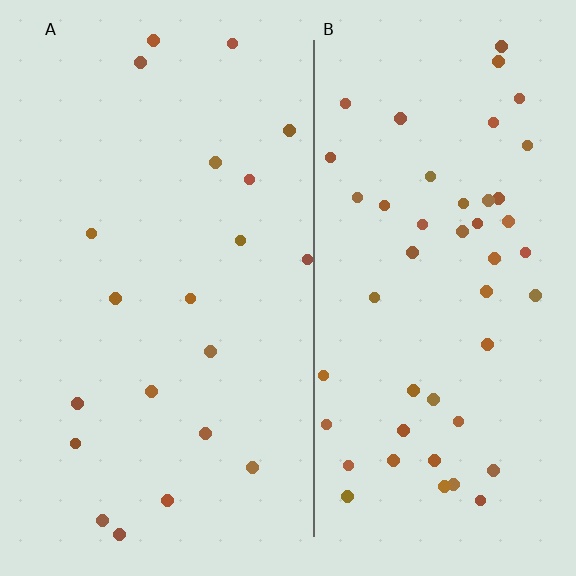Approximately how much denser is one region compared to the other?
Approximately 2.4× — region B over region A.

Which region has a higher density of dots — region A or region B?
B (the right).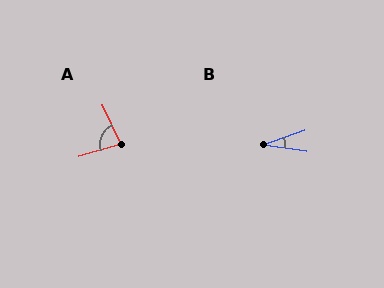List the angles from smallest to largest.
B (28°), A (82°).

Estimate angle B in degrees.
Approximately 28 degrees.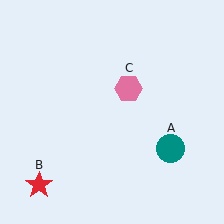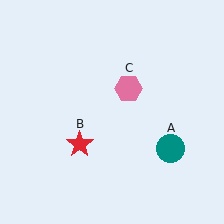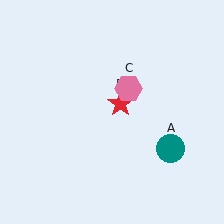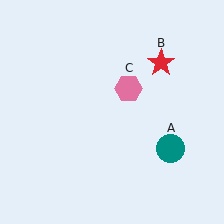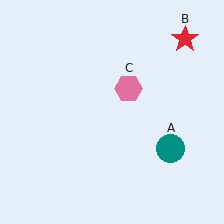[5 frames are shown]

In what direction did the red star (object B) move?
The red star (object B) moved up and to the right.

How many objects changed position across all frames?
1 object changed position: red star (object B).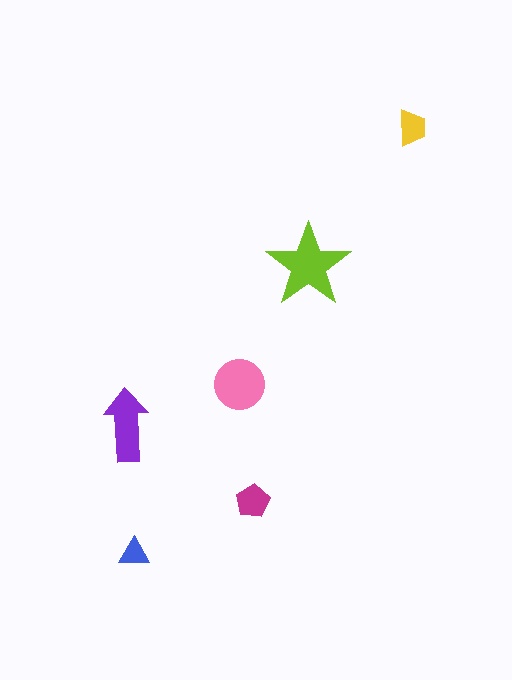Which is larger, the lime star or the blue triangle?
The lime star.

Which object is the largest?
The lime star.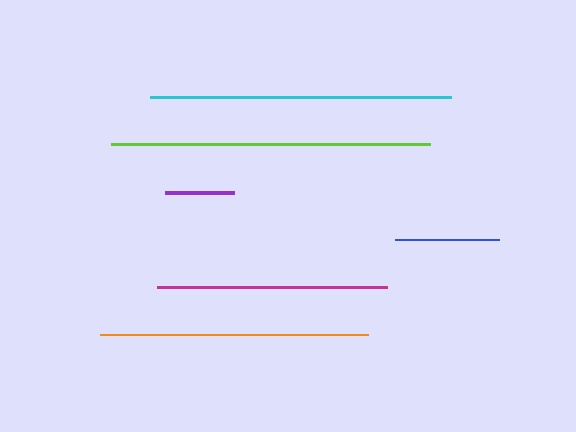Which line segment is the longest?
The lime line is the longest at approximately 319 pixels.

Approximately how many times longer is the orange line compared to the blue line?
The orange line is approximately 2.6 times the length of the blue line.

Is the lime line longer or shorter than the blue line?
The lime line is longer than the blue line.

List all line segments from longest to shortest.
From longest to shortest: lime, cyan, orange, magenta, blue, purple.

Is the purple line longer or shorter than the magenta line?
The magenta line is longer than the purple line.